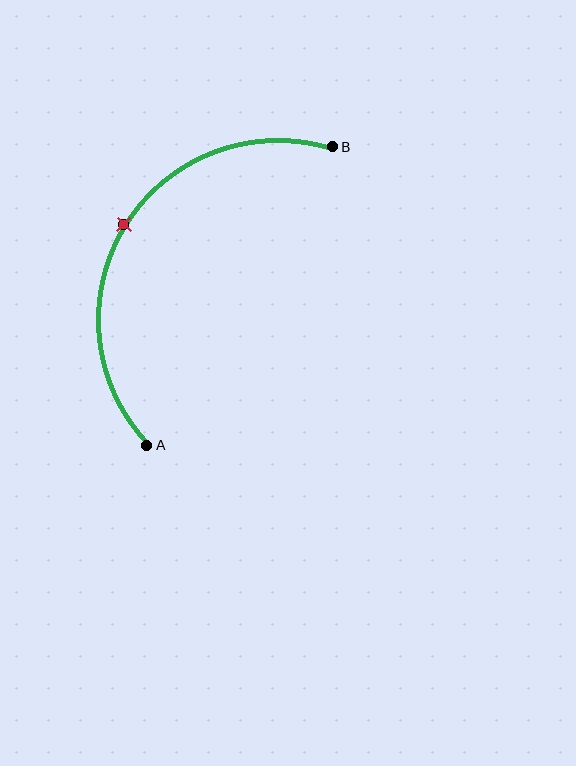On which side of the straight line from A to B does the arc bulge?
The arc bulges to the left of the straight line connecting A and B.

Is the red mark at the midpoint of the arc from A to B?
Yes. The red mark lies on the arc at equal arc-length from both A and B — it is the arc midpoint.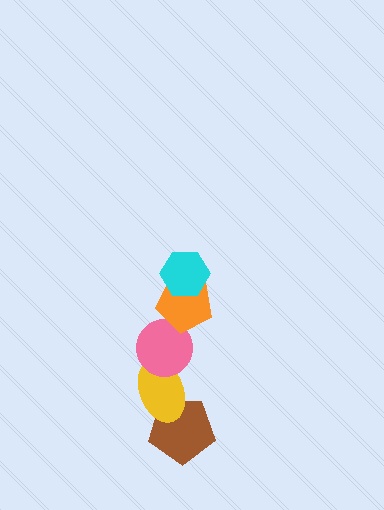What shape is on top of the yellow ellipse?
The pink circle is on top of the yellow ellipse.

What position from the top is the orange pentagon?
The orange pentagon is 2nd from the top.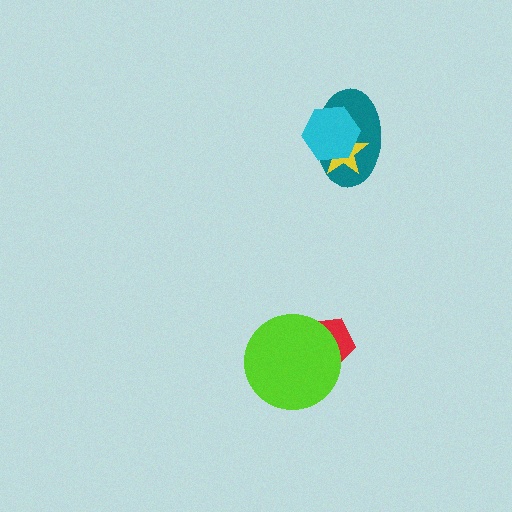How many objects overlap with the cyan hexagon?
2 objects overlap with the cyan hexagon.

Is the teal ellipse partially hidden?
Yes, it is partially covered by another shape.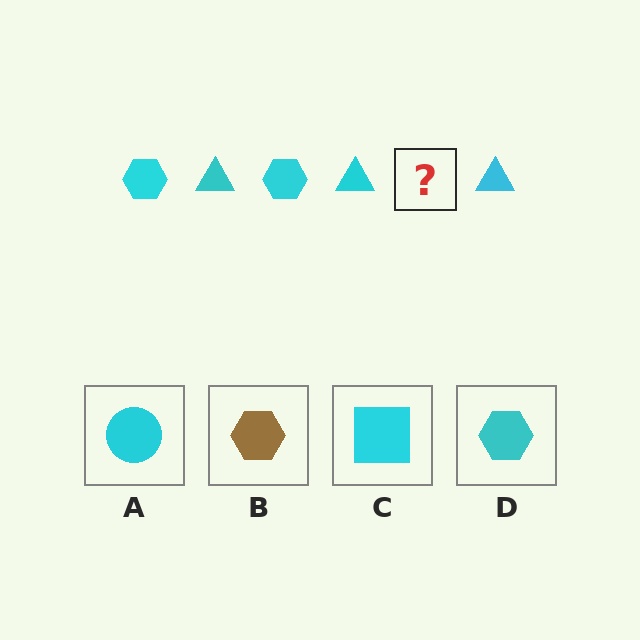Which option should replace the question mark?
Option D.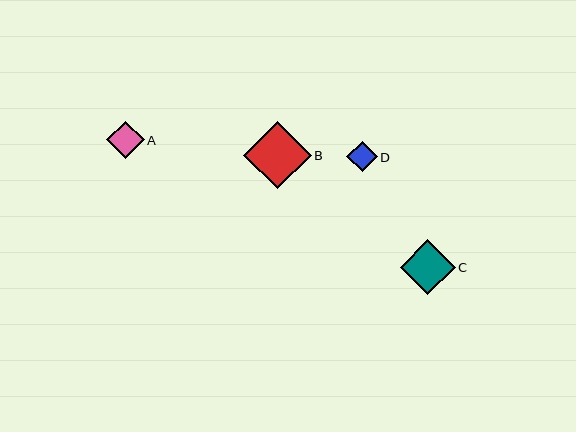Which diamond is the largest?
Diamond B is the largest with a size of approximately 67 pixels.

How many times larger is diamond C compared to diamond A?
Diamond C is approximately 1.5 times the size of diamond A.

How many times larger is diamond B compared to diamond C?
Diamond B is approximately 1.2 times the size of diamond C.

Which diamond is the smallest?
Diamond D is the smallest with a size of approximately 30 pixels.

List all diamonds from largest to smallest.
From largest to smallest: B, C, A, D.